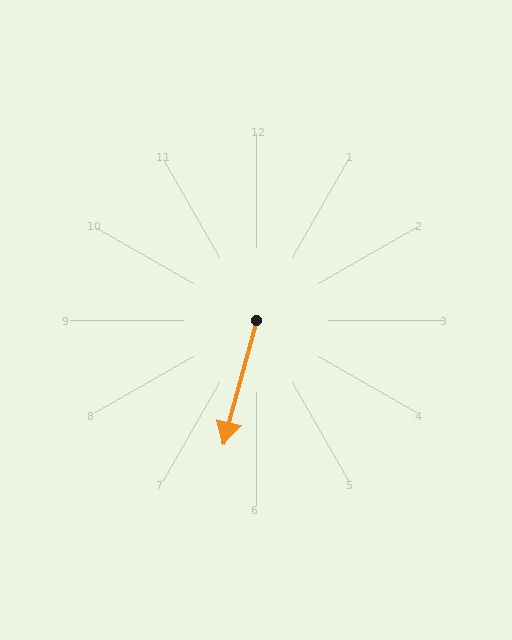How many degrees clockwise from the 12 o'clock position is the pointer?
Approximately 195 degrees.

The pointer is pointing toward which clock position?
Roughly 6 o'clock.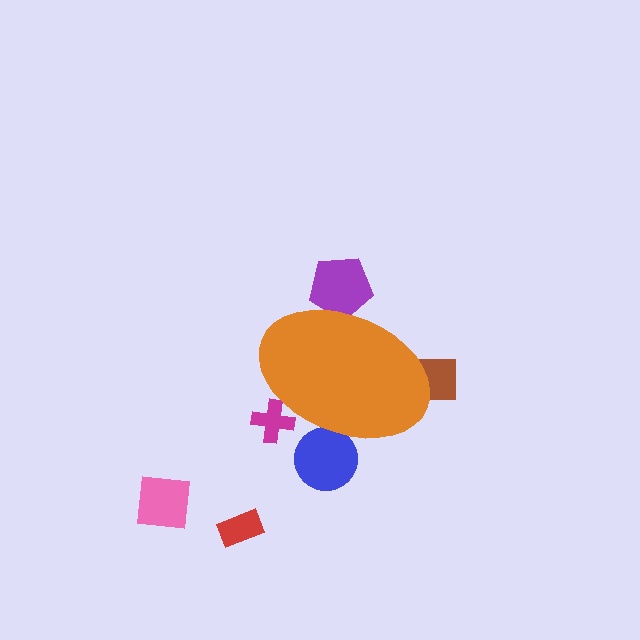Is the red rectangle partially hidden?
No, the red rectangle is fully visible.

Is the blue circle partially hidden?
Yes, the blue circle is partially hidden behind the orange ellipse.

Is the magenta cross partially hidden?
Yes, the magenta cross is partially hidden behind the orange ellipse.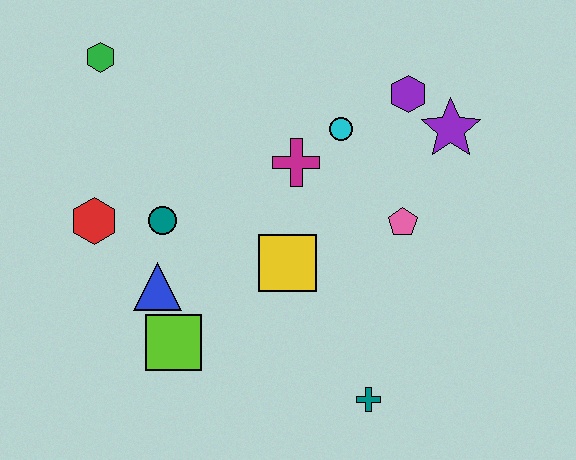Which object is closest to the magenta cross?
The cyan circle is closest to the magenta cross.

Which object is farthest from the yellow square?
The green hexagon is farthest from the yellow square.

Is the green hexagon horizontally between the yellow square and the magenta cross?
No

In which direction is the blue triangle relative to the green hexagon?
The blue triangle is below the green hexagon.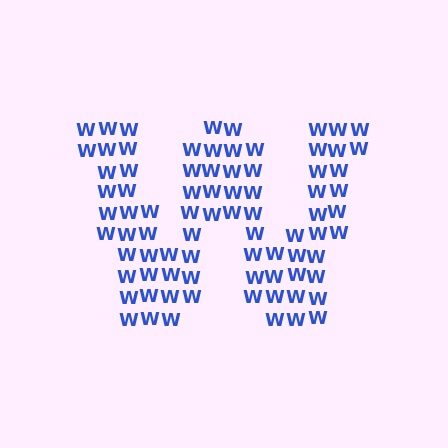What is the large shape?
The large shape is the letter W.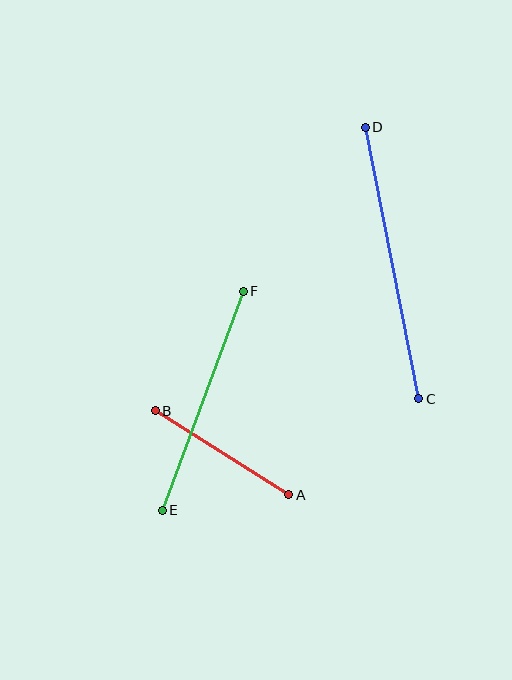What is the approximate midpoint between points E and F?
The midpoint is at approximately (203, 401) pixels.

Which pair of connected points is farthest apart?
Points C and D are farthest apart.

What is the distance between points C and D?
The distance is approximately 277 pixels.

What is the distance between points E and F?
The distance is approximately 234 pixels.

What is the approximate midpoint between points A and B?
The midpoint is at approximately (222, 453) pixels.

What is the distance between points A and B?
The distance is approximately 158 pixels.